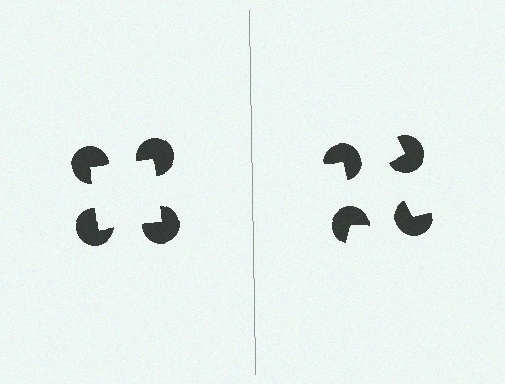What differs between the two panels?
The pac-man discs are positioned identically on both sides; only the wedge orientations differ. On the left they align to a square; on the right they are misaligned.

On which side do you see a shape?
An illusory square appears on the left side. On the right side the wedge cuts are rotated, so no coherent shape forms.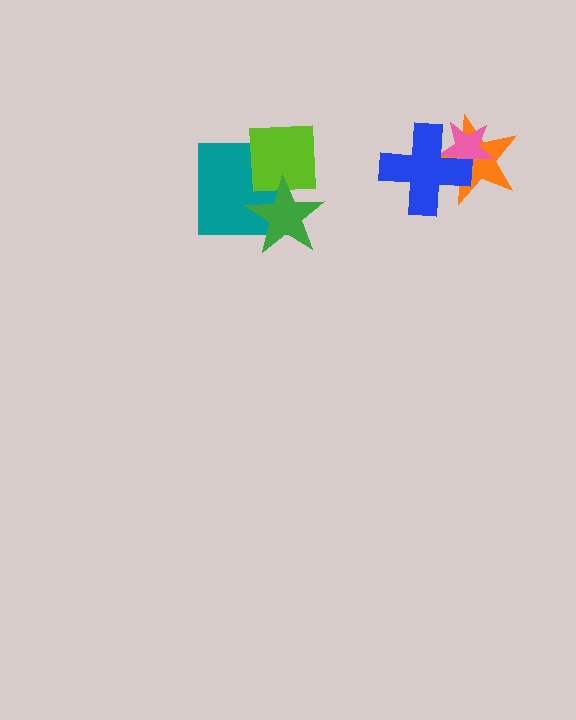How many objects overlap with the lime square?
2 objects overlap with the lime square.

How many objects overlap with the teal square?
2 objects overlap with the teal square.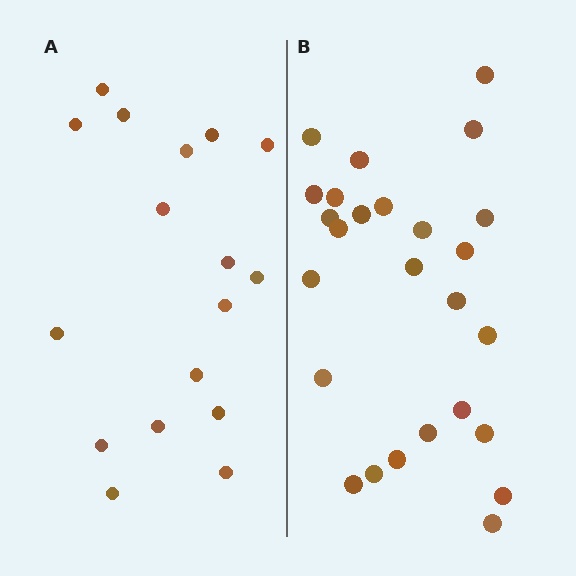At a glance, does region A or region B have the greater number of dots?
Region B (the right region) has more dots.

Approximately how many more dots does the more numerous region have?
Region B has roughly 8 or so more dots than region A.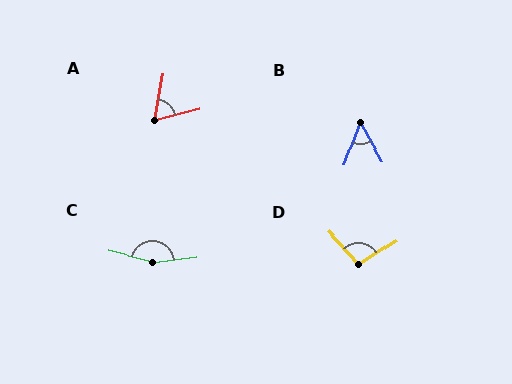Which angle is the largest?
C, at approximately 158 degrees.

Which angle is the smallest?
B, at approximately 49 degrees.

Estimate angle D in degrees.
Approximately 100 degrees.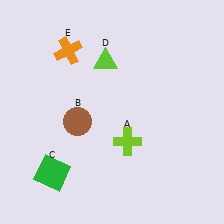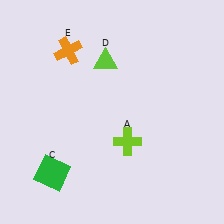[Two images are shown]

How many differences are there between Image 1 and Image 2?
There is 1 difference between the two images.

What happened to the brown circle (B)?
The brown circle (B) was removed in Image 2. It was in the bottom-left area of Image 1.